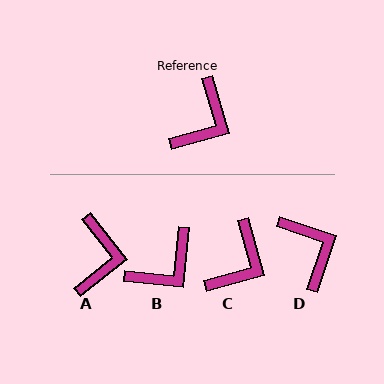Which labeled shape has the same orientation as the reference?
C.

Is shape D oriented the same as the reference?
No, it is off by about 55 degrees.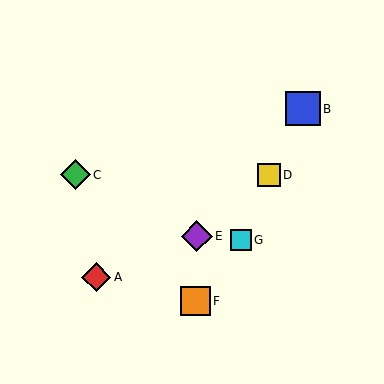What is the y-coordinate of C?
Object C is at y≈175.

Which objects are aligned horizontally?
Objects C, D are aligned horizontally.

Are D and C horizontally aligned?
Yes, both are at y≈175.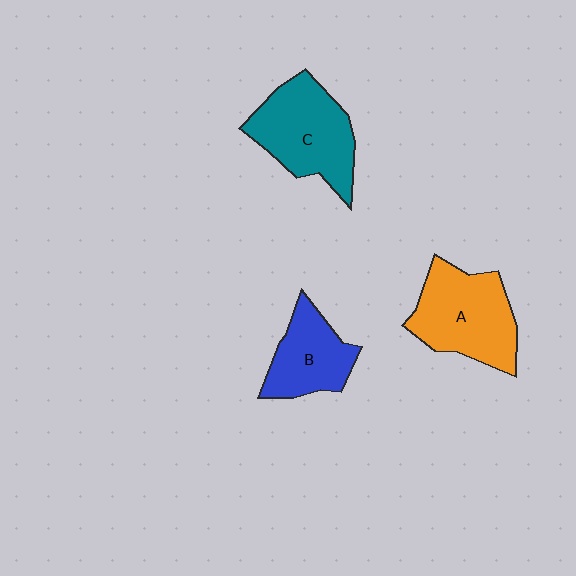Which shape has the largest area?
Shape A (orange).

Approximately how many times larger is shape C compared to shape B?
Approximately 1.4 times.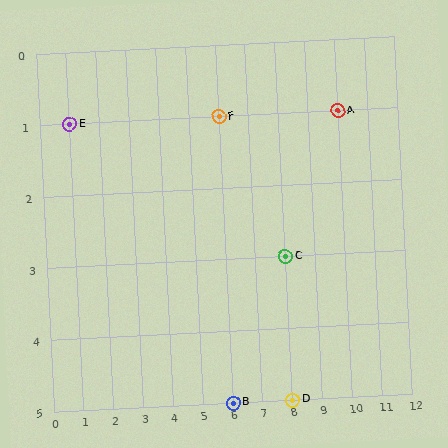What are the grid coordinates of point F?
Point F is at grid coordinates (6, 1).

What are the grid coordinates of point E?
Point E is at grid coordinates (1, 1).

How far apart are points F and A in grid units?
Points F and A are 4 columns apart.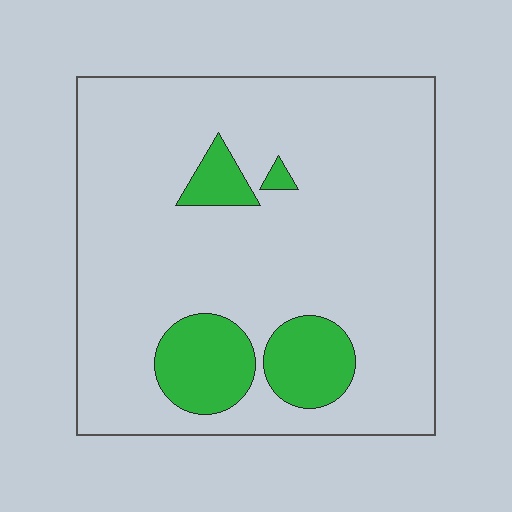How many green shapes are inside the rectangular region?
4.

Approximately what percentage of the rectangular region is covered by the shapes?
Approximately 15%.